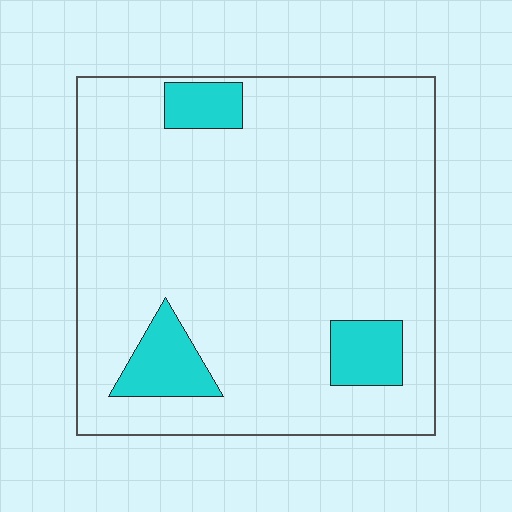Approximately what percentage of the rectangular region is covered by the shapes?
Approximately 10%.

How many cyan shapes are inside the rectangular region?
3.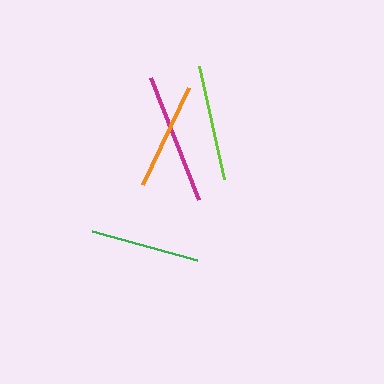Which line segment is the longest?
The magenta line is the longest at approximately 131 pixels.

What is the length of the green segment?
The green segment is approximately 109 pixels long.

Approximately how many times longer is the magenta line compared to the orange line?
The magenta line is approximately 1.2 times the length of the orange line.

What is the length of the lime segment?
The lime segment is approximately 116 pixels long.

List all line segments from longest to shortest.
From longest to shortest: magenta, lime, green, orange.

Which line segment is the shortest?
The orange line is the shortest at approximately 107 pixels.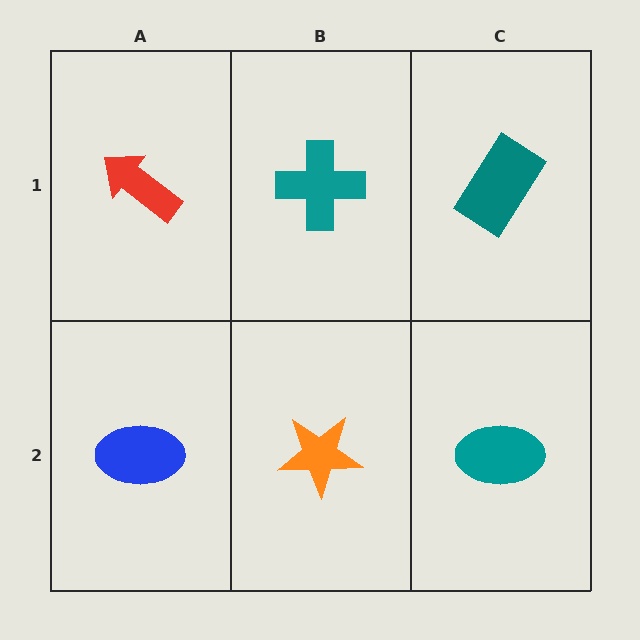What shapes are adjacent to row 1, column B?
An orange star (row 2, column B), a red arrow (row 1, column A), a teal rectangle (row 1, column C).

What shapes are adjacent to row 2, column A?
A red arrow (row 1, column A), an orange star (row 2, column B).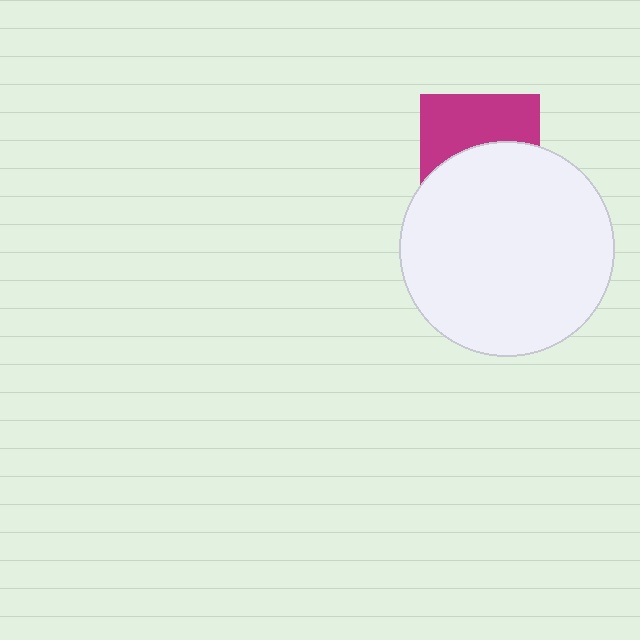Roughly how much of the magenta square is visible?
About half of it is visible (roughly 48%).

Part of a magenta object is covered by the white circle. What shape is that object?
It is a square.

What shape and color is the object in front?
The object in front is a white circle.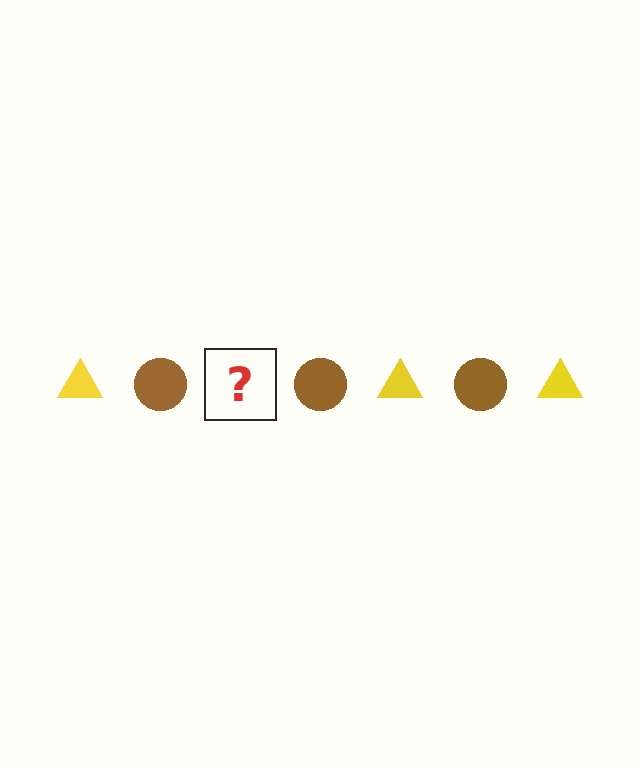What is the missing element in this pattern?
The missing element is a yellow triangle.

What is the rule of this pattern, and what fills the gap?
The rule is that the pattern alternates between yellow triangle and brown circle. The gap should be filled with a yellow triangle.